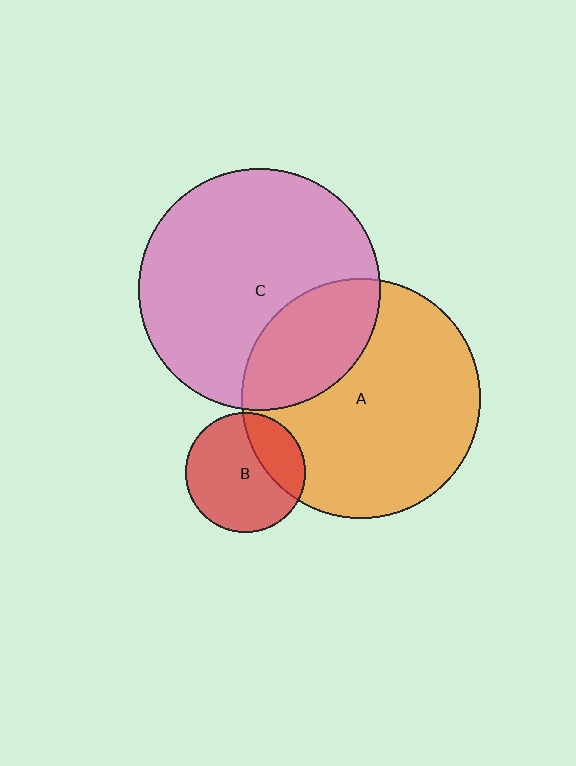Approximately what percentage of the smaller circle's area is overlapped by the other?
Approximately 25%.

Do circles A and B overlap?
Yes.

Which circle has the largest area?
Circle C (pink).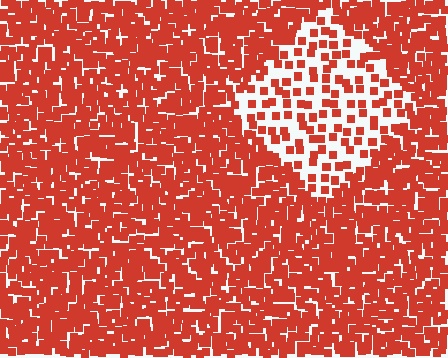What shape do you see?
I see a diamond.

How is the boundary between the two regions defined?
The boundary is defined by a change in element density (approximately 2.6x ratio). All elements are the same color, size, and shape.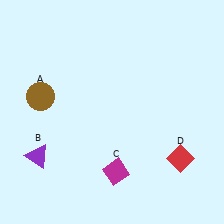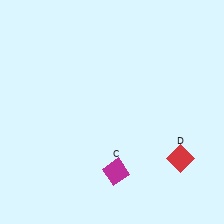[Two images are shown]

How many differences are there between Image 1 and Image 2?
There are 2 differences between the two images.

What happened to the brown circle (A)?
The brown circle (A) was removed in Image 2. It was in the top-left area of Image 1.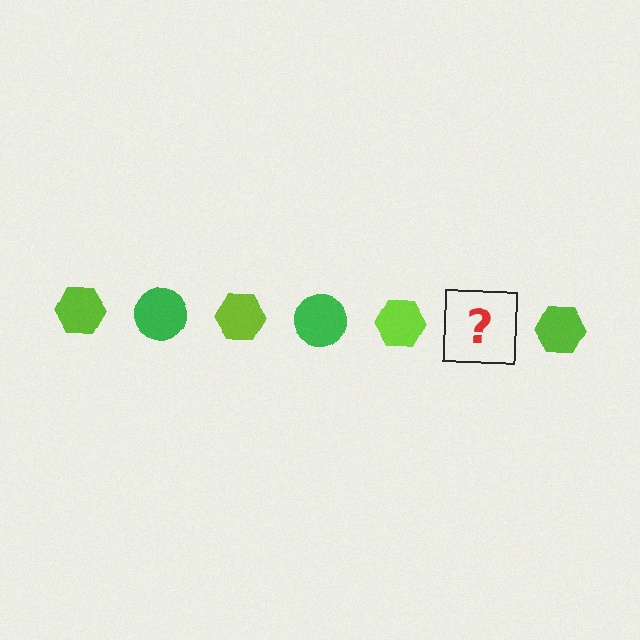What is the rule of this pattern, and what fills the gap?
The rule is that the pattern alternates between lime hexagon and green circle. The gap should be filled with a green circle.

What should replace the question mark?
The question mark should be replaced with a green circle.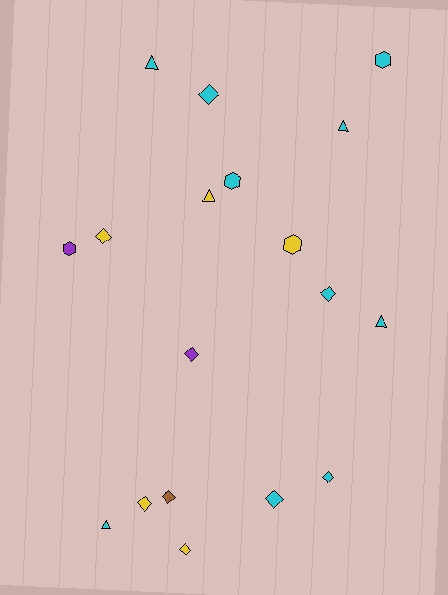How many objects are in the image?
There are 18 objects.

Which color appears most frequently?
Cyan, with 10 objects.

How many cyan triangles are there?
There are 4 cyan triangles.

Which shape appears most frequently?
Diamond, with 9 objects.